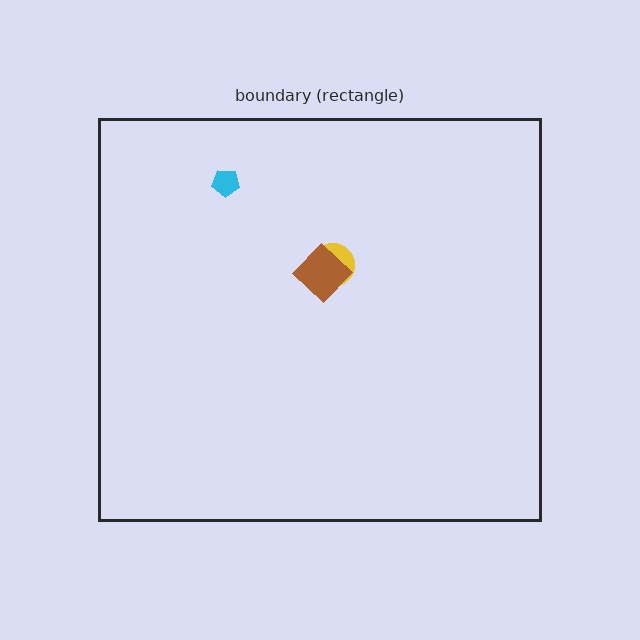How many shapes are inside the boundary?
3 inside, 0 outside.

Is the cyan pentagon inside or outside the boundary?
Inside.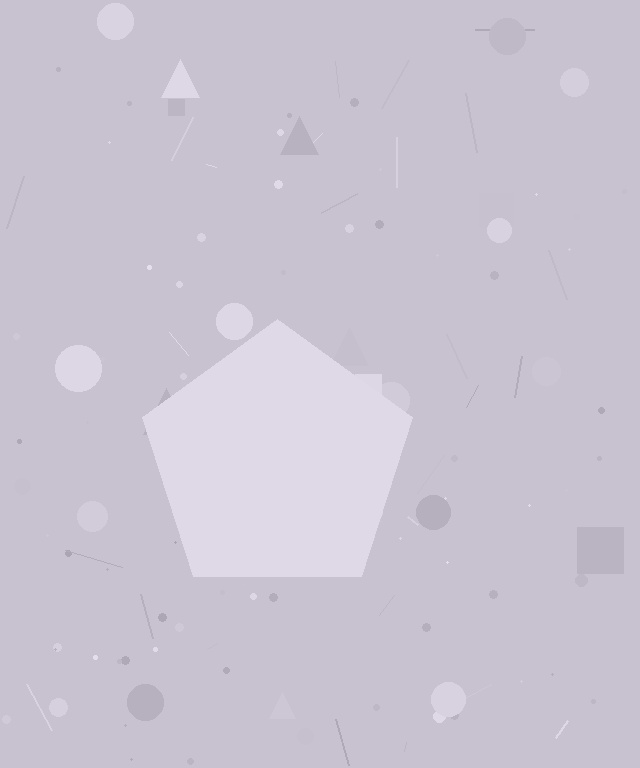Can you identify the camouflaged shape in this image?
The camouflaged shape is a pentagon.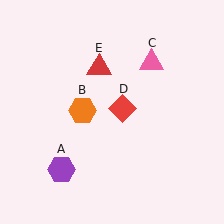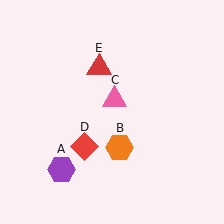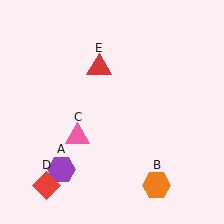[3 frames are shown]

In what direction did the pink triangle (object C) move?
The pink triangle (object C) moved down and to the left.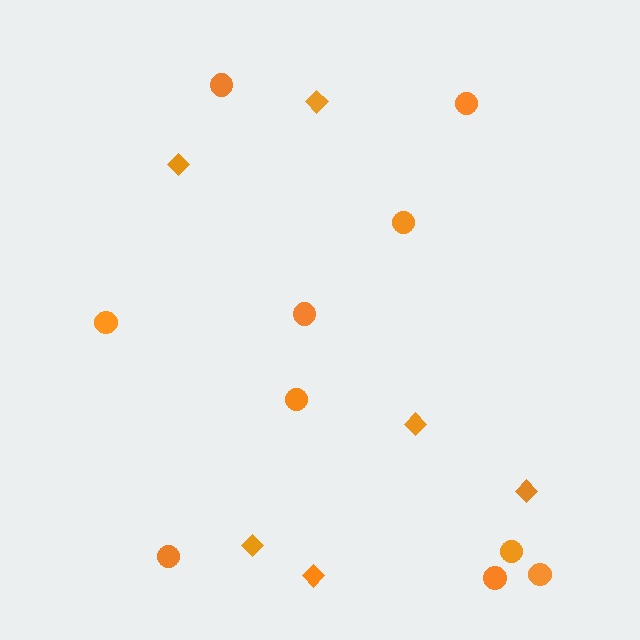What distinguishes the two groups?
There are 2 groups: one group of diamonds (6) and one group of circles (10).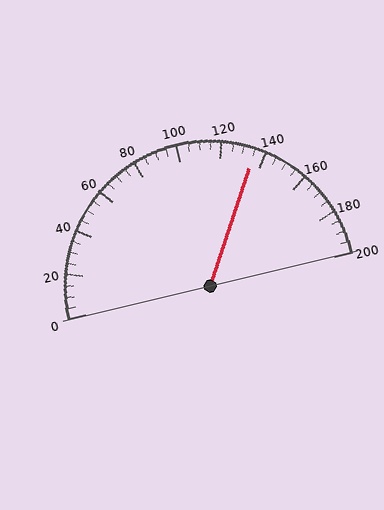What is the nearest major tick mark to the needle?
The nearest major tick mark is 140.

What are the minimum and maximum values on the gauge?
The gauge ranges from 0 to 200.